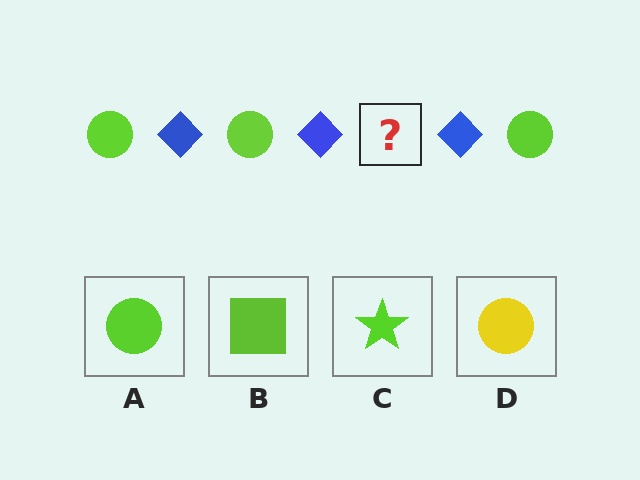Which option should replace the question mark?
Option A.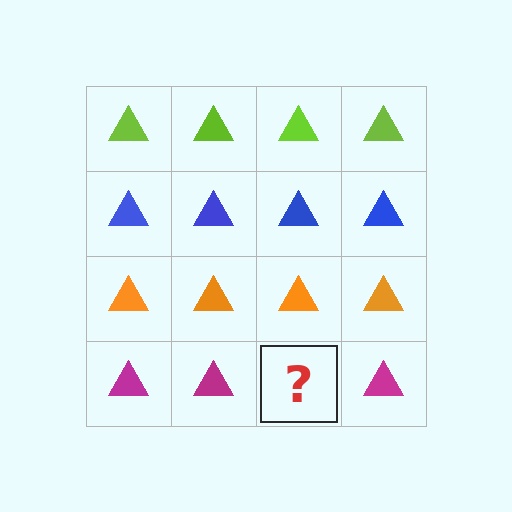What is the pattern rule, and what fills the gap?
The rule is that each row has a consistent color. The gap should be filled with a magenta triangle.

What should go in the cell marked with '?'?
The missing cell should contain a magenta triangle.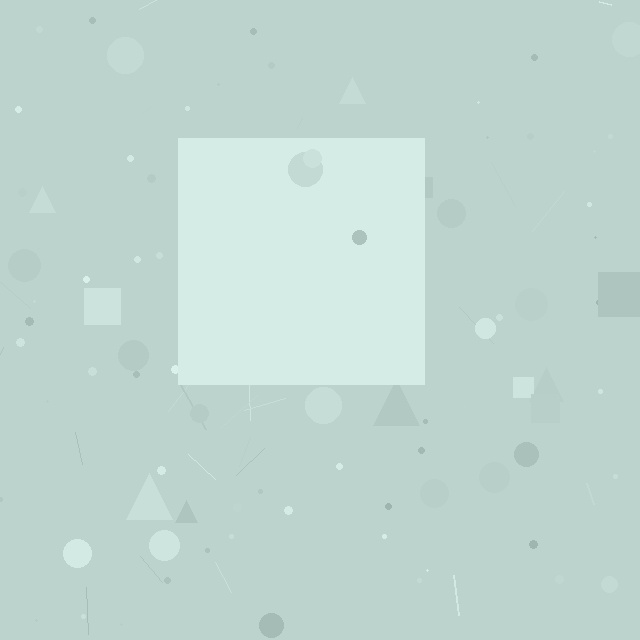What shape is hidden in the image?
A square is hidden in the image.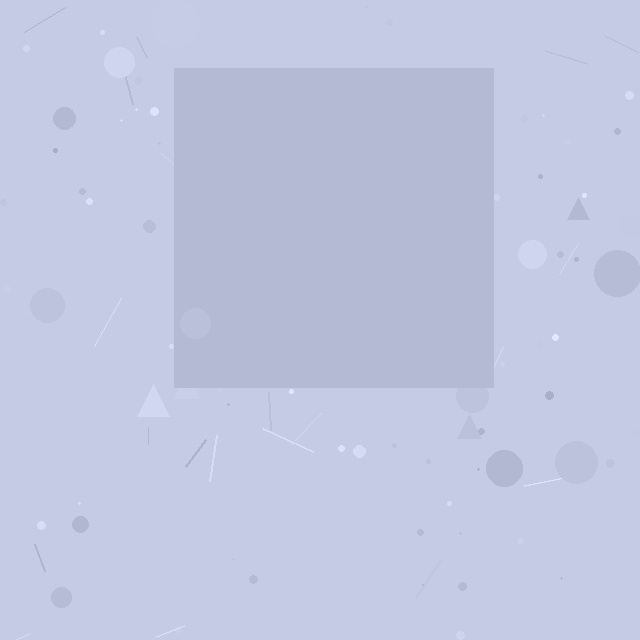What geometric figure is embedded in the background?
A square is embedded in the background.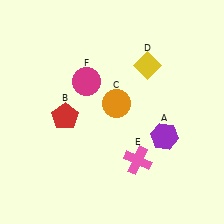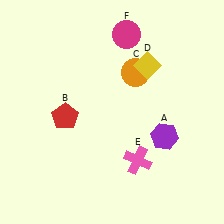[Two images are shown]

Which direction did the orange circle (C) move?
The orange circle (C) moved up.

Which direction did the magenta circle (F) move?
The magenta circle (F) moved up.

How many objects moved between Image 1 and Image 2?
2 objects moved between the two images.